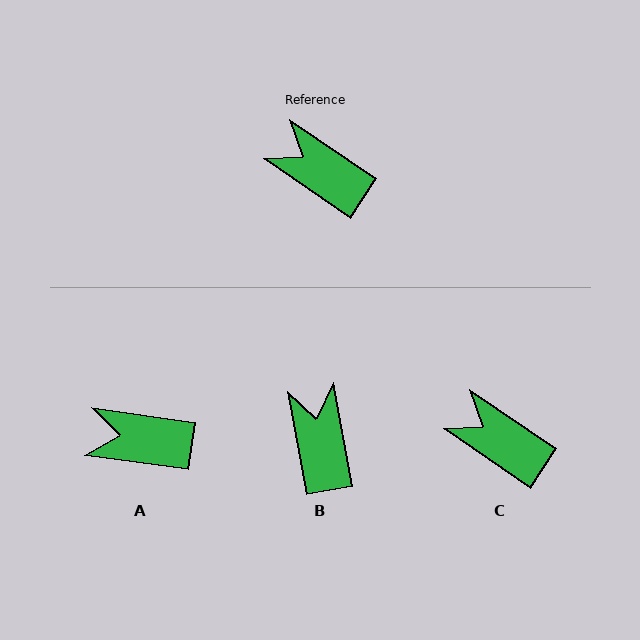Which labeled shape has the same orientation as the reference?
C.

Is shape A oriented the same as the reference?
No, it is off by about 26 degrees.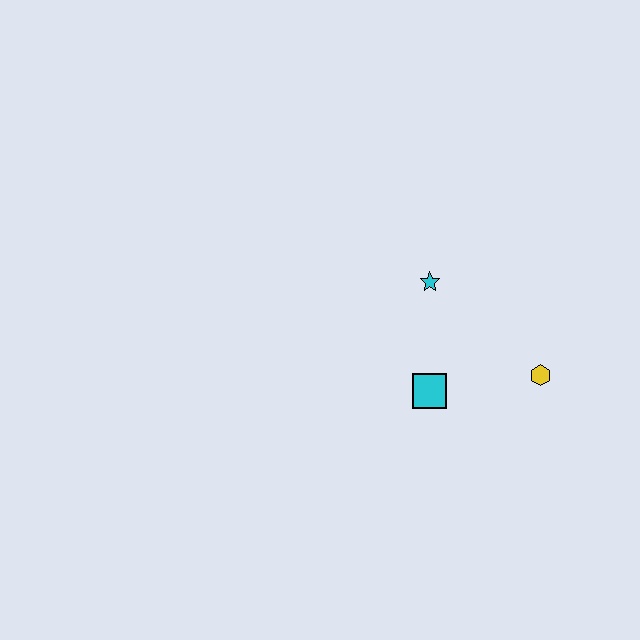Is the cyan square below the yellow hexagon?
Yes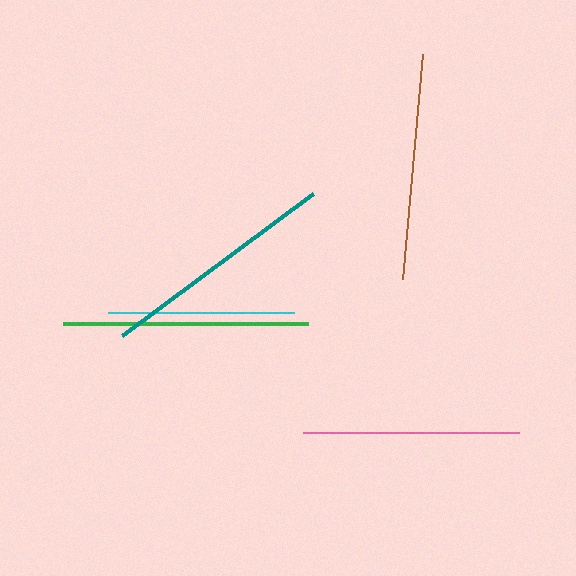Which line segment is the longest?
The green line is the longest at approximately 245 pixels.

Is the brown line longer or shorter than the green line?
The green line is longer than the brown line.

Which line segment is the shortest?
The cyan line is the shortest at approximately 186 pixels.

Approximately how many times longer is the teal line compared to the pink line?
The teal line is approximately 1.1 times the length of the pink line.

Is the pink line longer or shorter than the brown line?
The brown line is longer than the pink line.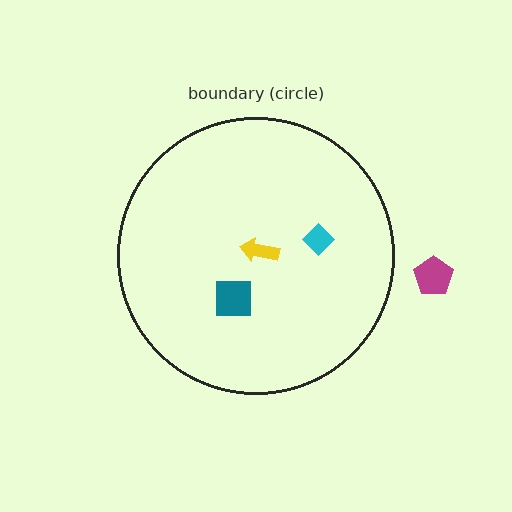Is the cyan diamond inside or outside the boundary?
Inside.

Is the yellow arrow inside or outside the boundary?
Inside.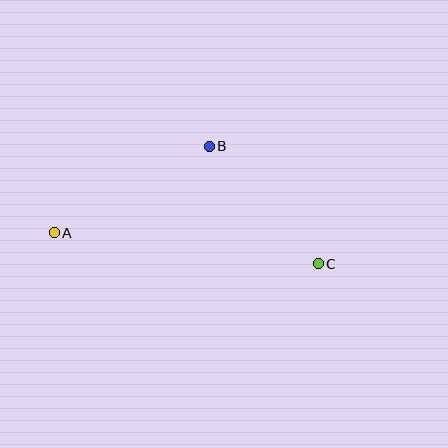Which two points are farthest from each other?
Points A and C are farthest from each other.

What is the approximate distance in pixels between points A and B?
The distance between A and B is approximately 177 pixels.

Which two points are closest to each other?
Points B and C are closest to each other.